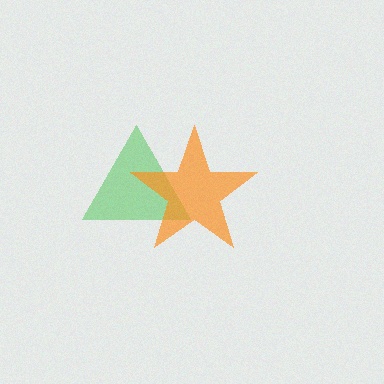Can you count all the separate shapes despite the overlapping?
Yes, there are 2 separate shapes.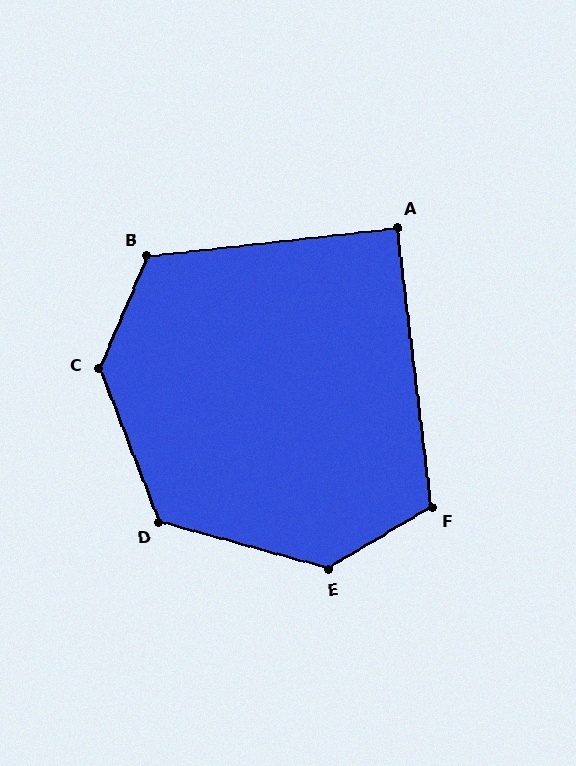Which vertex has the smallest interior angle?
A, at approximately 91 degrees.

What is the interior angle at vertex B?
Approximately 120 degrees (obtuse).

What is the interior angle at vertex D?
Approximately 127 degrees (obtuse).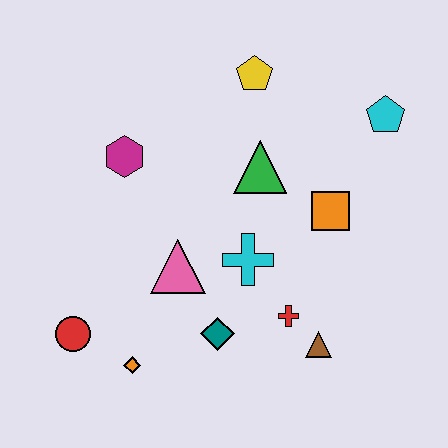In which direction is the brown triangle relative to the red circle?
The brown triangle is to the right of the red circle.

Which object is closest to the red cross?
The brown triangle is closest to the red cross.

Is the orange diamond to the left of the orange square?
Yes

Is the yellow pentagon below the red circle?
No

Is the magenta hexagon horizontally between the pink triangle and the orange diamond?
No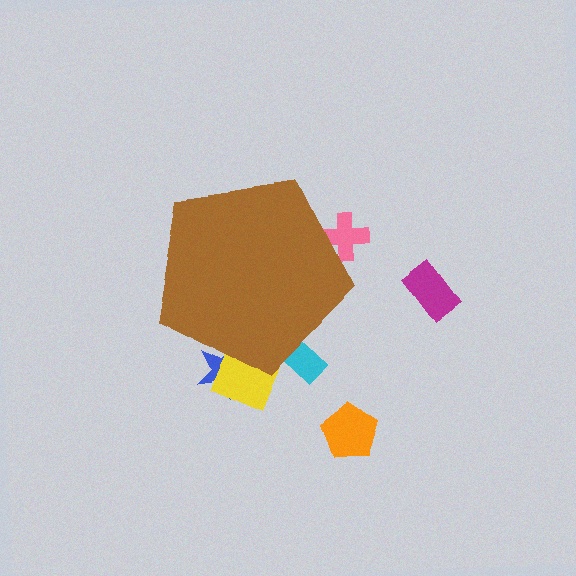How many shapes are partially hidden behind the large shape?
4 shapes are partially hidden.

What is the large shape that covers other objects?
A brown pentagon.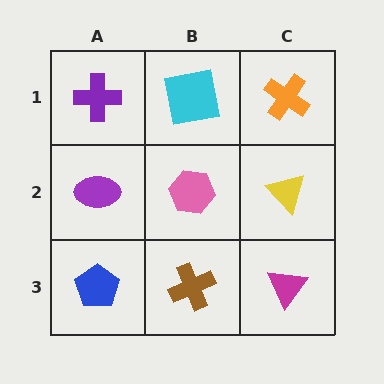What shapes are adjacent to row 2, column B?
A cyan square (row 1, column B), a brown cross (row 3, column B), a purple ellipse (row 2, column A), a yellow triangle (row 2, column C).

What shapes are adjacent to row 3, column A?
A purple ellipse (row 2, column A), a brown cross (row 3, column B).